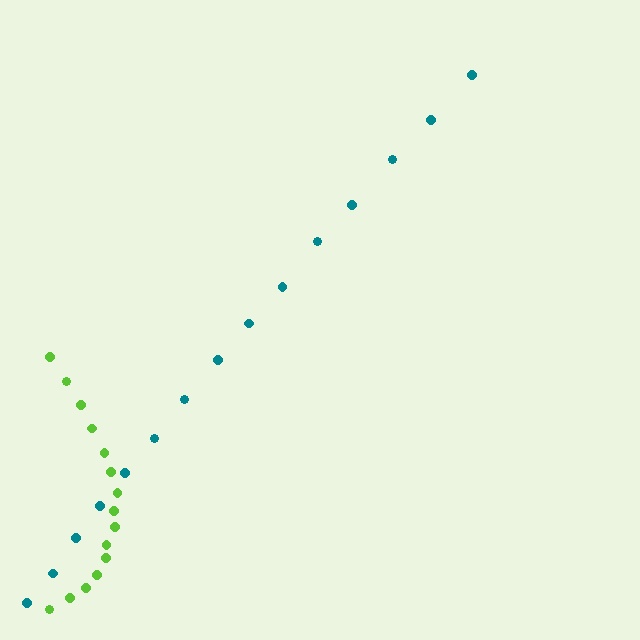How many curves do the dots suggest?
There are 2 distinct paths.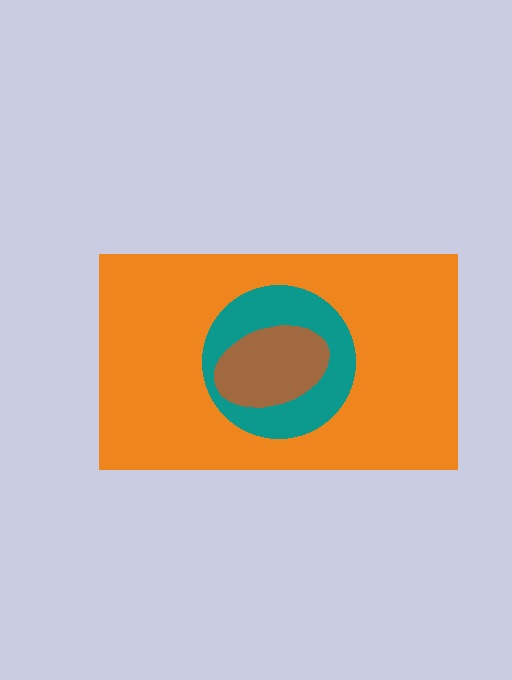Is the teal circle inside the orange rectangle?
Yes.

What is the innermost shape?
The brown ellipse.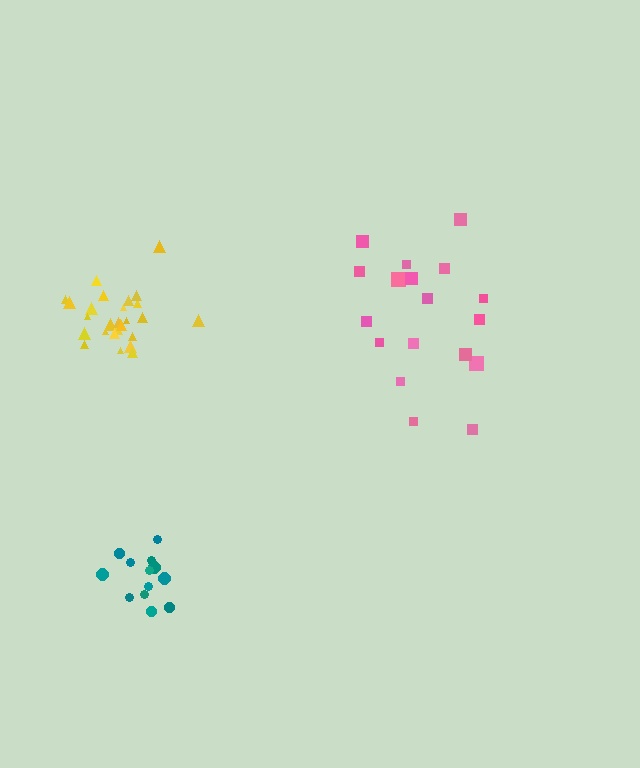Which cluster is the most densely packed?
Yellow.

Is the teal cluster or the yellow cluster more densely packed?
Yellow.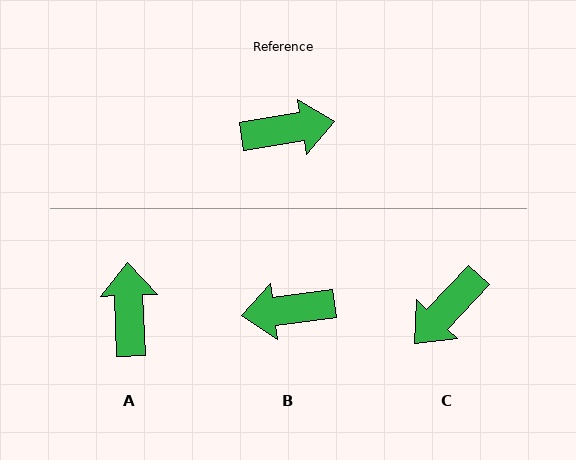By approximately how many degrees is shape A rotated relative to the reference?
Approximately 83 degrees counter-clockwise.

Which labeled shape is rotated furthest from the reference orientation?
B, about 178 degrees away.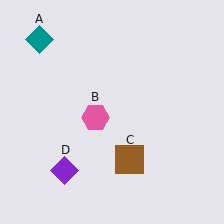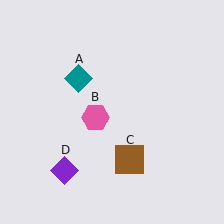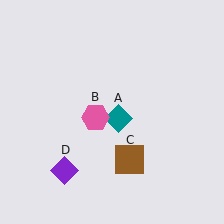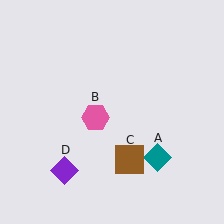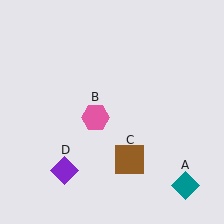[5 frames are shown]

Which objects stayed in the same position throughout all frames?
Pink hexagon (object B) and brown square (object C) and purple diamond (object D) remained stationary.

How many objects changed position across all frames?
1 object changed position: teal diamond (object A).